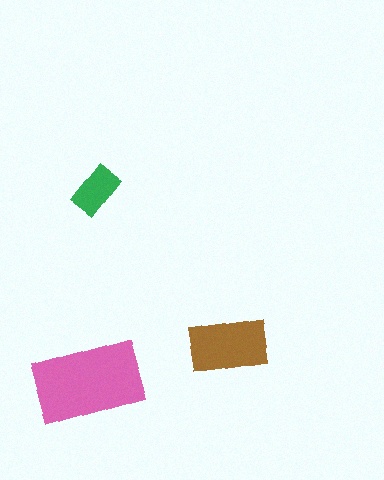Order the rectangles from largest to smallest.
the pink one, the brown one, the green one.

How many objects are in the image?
There are 3 objects in the image.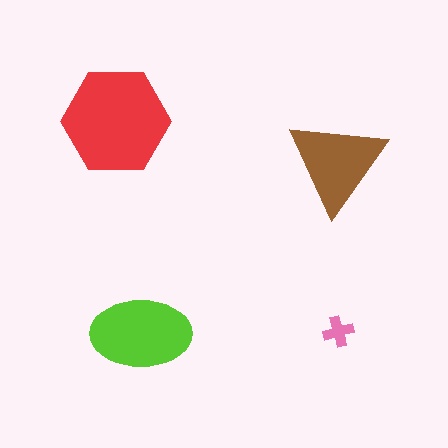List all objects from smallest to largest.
The pink cross, the brown triangle, the lime ellipse, the red hexagon.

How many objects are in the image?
There are 4 objects in the image.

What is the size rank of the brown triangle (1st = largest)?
3rd.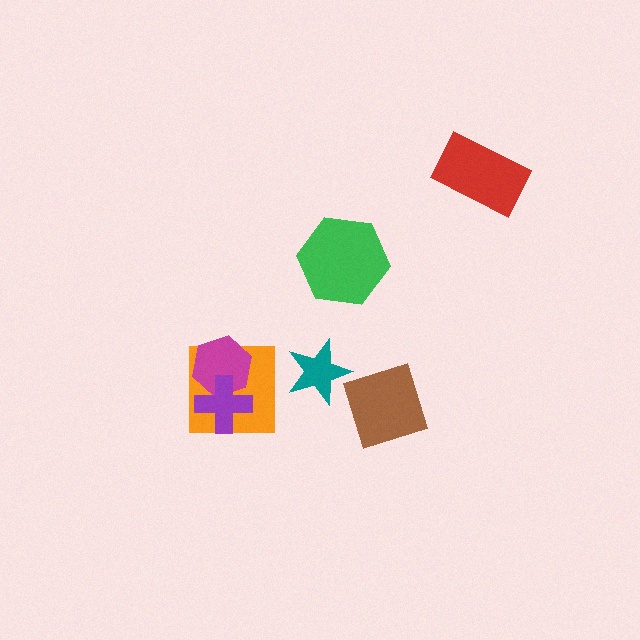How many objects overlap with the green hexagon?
0 objects overlap with the green hexagon.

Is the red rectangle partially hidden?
No, no other shape covers it.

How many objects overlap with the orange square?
2 objects overlap with the orange square.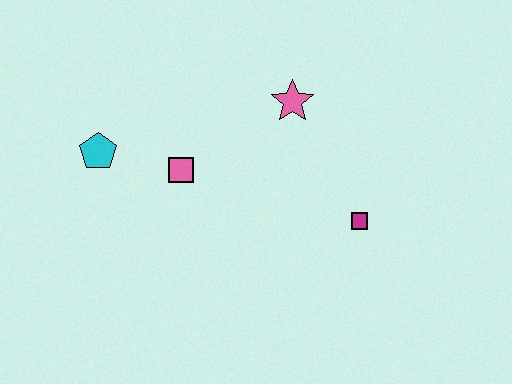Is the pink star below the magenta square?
No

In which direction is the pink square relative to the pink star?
The pink square is to the left of the pink star.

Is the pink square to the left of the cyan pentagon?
No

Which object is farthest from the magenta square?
The cyan pentagon is farthest from the magenta square.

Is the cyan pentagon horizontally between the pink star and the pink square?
No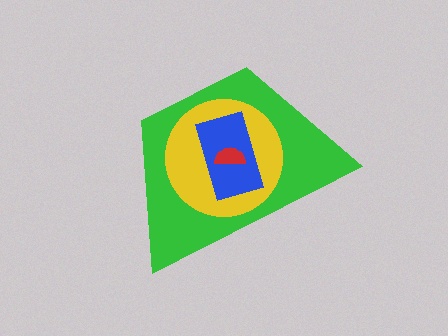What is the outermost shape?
The green trapezoid.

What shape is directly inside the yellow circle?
The blue rectangle.